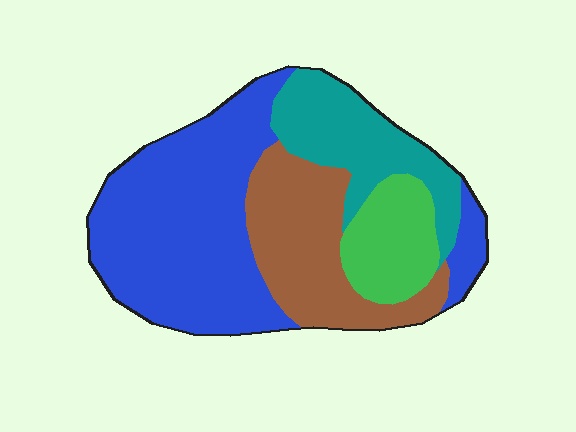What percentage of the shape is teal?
Teal takes up about one fifth (1/5) of the shape.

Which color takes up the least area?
Green, at roughly 10%.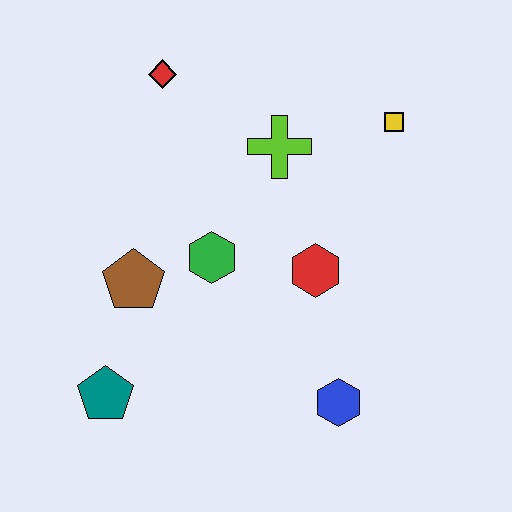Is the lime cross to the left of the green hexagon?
No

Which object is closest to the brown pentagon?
The green hexagon is closest to the brown pentagon.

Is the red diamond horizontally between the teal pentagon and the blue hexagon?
Yes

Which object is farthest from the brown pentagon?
The yellow square is farthest from the brown pentagon.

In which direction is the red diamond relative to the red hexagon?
The red diamond is above the red hexagon.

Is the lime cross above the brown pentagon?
Yes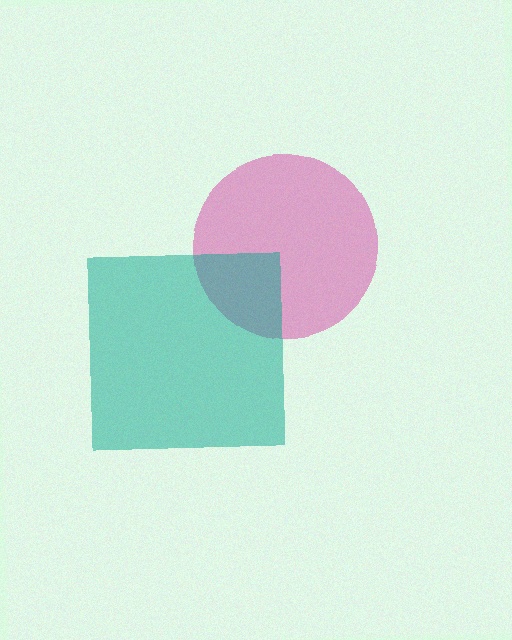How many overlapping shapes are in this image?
There are 2 overlapping shapes in the image.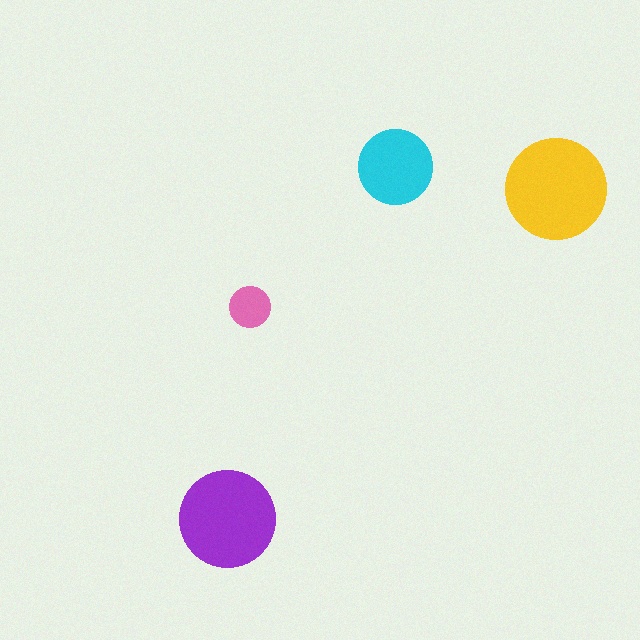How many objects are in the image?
There are 4 objects in the image.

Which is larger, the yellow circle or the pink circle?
The yellow one.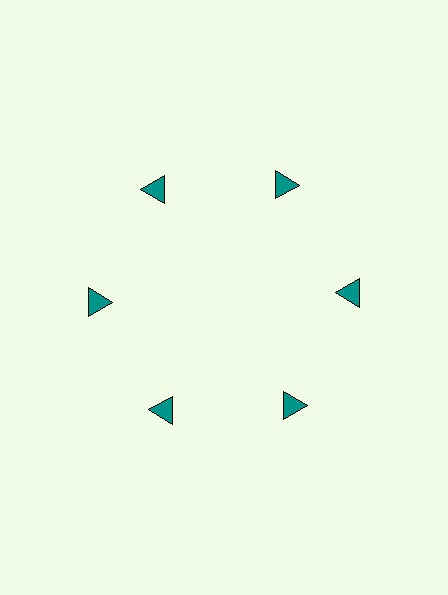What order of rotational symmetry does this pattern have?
This pattern has 6-fold rotational symmetry.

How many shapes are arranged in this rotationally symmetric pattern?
There are 6 shapes, arranged in 6 groups of 1.